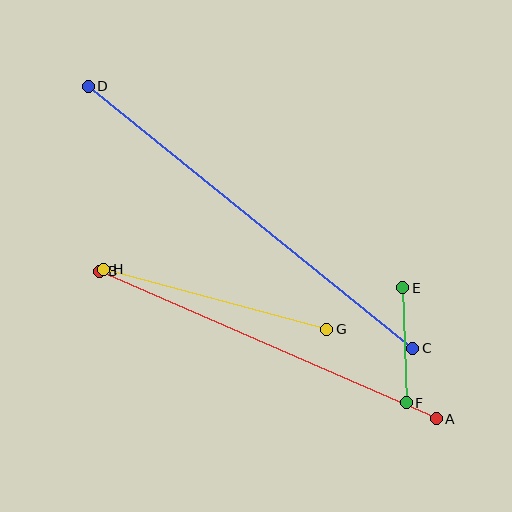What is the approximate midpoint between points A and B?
The midpoint is at approximately (268, 345) pixels.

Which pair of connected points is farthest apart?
Points C and D are farthest apart.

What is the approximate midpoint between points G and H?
The midpoint is at approximately (215, 299) pixels.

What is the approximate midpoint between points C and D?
The midpoint is at approximately (250, 217) pixels.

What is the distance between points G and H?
The distance is approximately 231 pixels.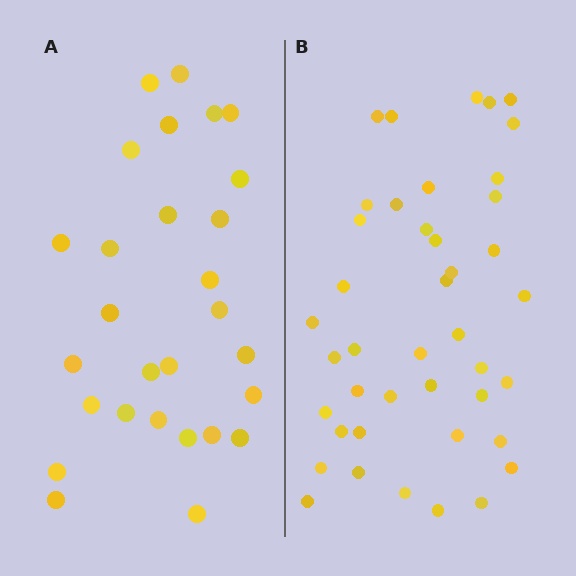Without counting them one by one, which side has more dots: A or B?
Region B (the right region) has more dots.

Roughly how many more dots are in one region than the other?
Region B has approximately 15 more dots than region A.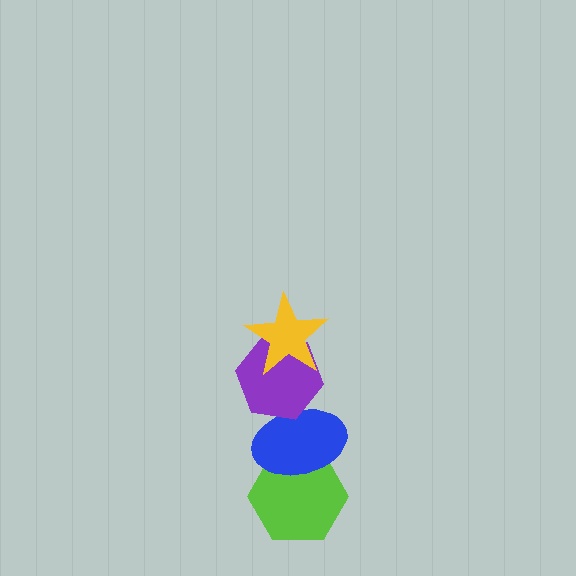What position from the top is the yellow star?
The yellow star is 1st from the top.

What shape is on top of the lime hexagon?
The blue ellipse is on top of the lime hexagon.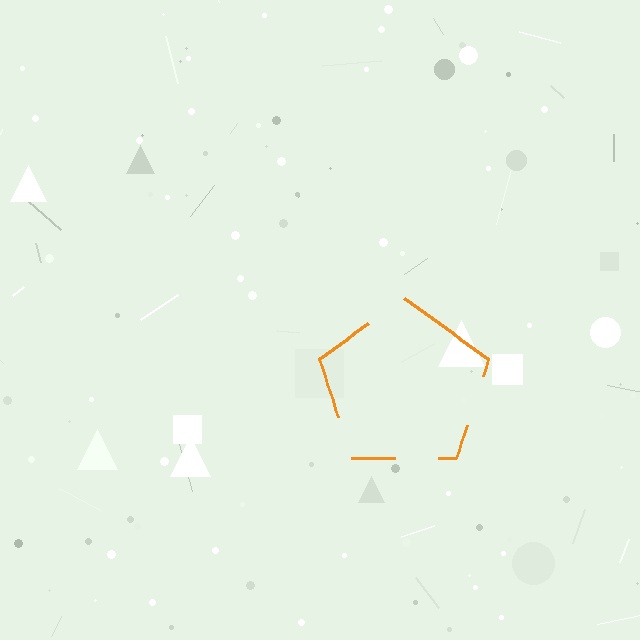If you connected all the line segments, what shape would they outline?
They would outline a pentagon.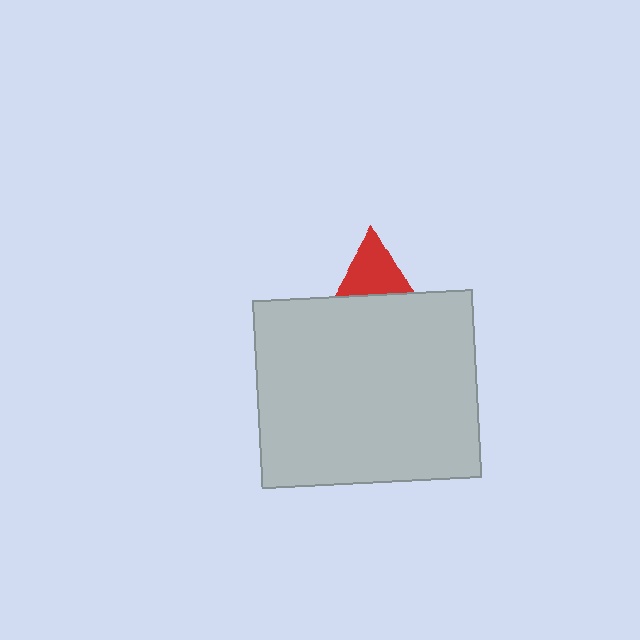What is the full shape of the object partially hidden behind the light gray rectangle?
The partially hidden object is a red triangle.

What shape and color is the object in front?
The object in front is a light gray rectangle.